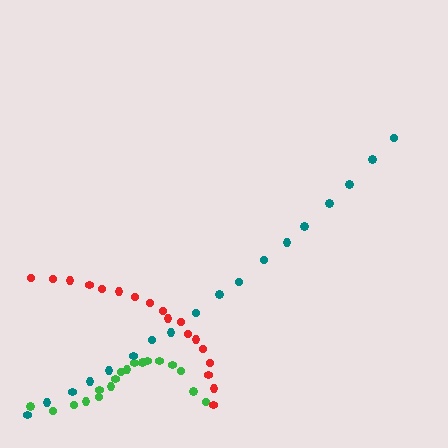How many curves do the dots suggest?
There are 3 distinct paths.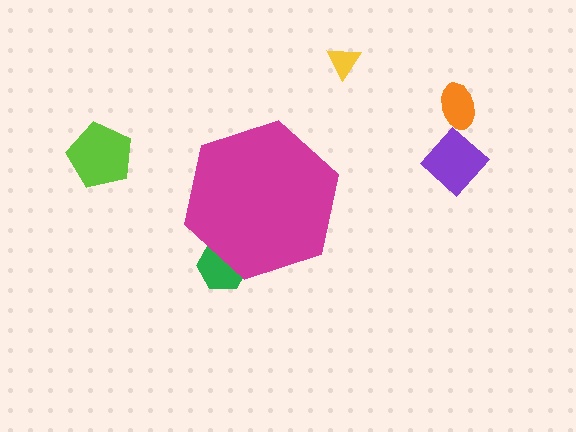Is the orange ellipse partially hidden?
No, the orange ellipse is fully visible.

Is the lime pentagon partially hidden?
No, the lime pentagon is fully visible.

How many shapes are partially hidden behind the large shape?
1 shape is partially hidden.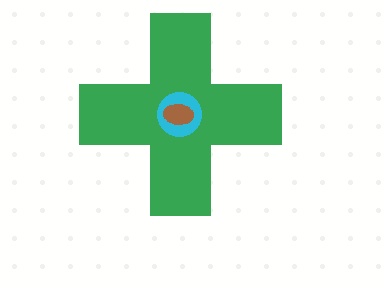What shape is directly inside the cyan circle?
The brown ellipse.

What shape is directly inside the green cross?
The cyan circle.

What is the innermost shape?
The brown ellipse.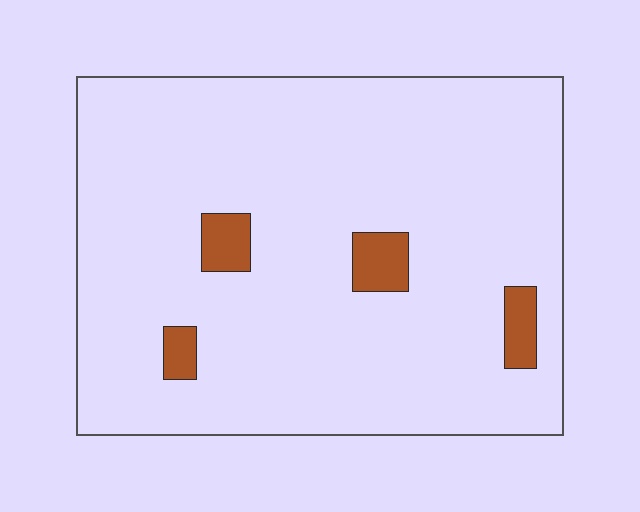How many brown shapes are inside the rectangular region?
4.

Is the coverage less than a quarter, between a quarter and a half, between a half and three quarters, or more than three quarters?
Less than a quarter.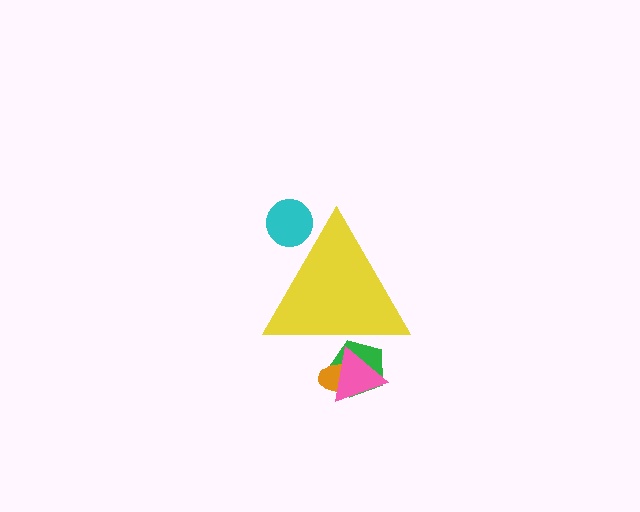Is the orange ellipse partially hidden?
Yes, the orange ellipse is partially hidden behind the yellow triangle.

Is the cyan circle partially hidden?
Yes, the cyan circle is partially hidden behind the yellow triangle.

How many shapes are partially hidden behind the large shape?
4 shapes are partially hidden.